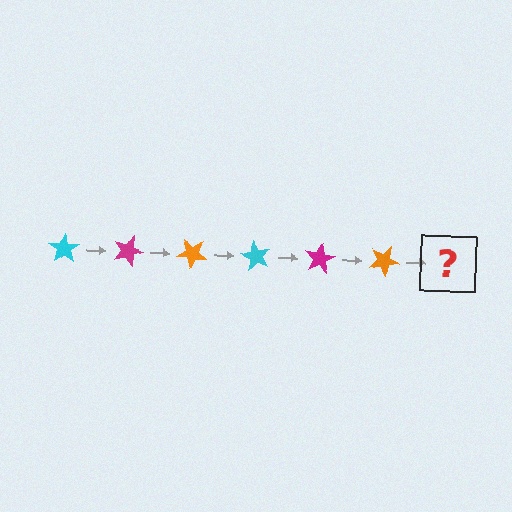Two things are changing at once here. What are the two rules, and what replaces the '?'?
The two rules are that it rotates 20 degrees each step and the color cycles through cyan, magenta, and orange. The '?' should be a cyan star, rotated 120 degrees from the start.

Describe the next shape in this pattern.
It should be a cyan star, rotated 120 degrees from the start.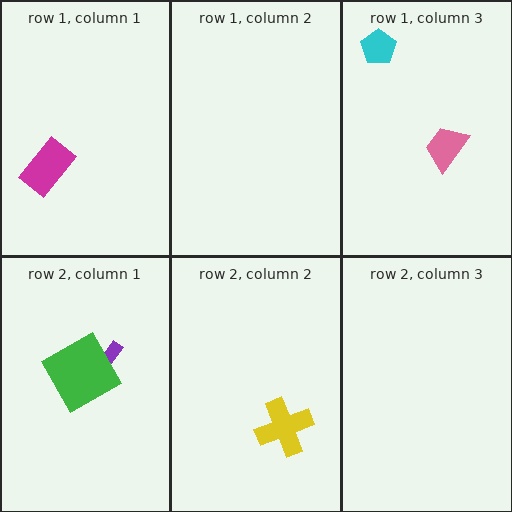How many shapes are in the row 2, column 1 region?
2.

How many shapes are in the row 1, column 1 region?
1.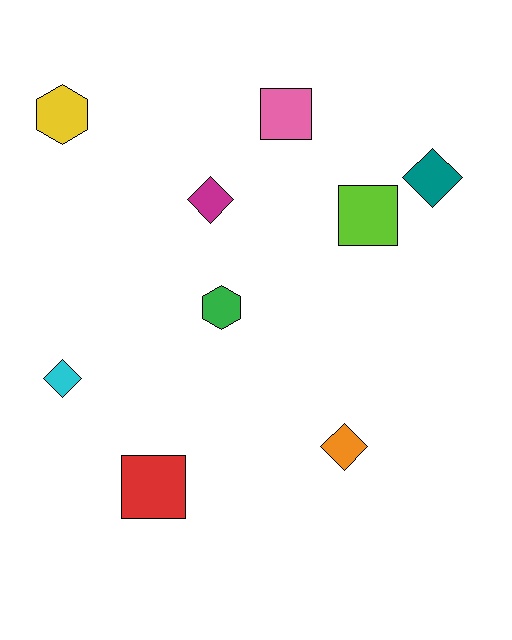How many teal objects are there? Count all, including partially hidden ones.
There is 1 teal object.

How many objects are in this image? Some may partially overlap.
There are 9 objects.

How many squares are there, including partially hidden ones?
There are 3 squares.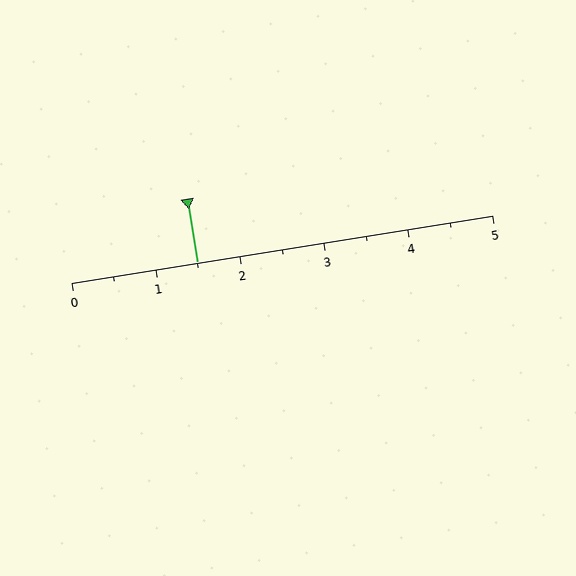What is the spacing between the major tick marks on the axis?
The major ticks are spaced 1 apart.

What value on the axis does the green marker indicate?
The marker indicates approximately 1.5.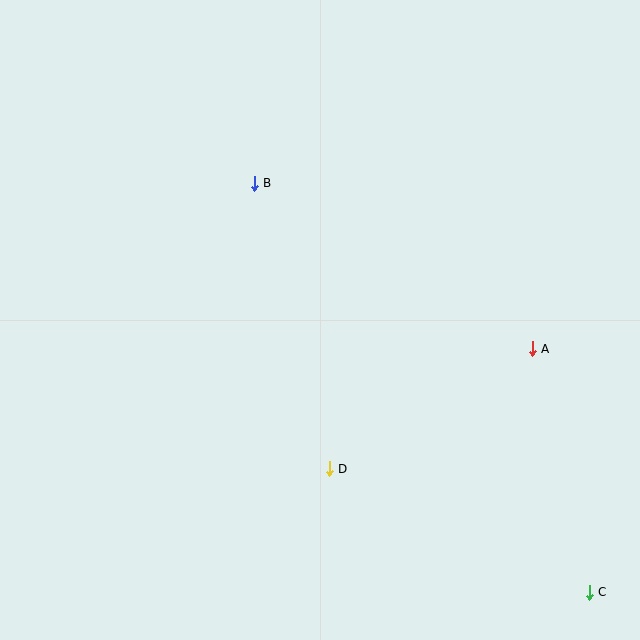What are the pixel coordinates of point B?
Point B is at (254, 183).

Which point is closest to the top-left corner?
Point B is closest to the top-left corner.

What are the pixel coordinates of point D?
Point D is at (329, 469).